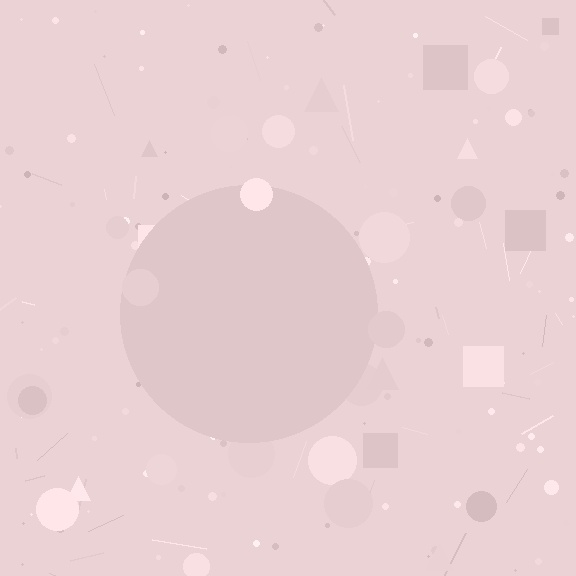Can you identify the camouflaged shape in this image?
The camouflaged shape is a circle.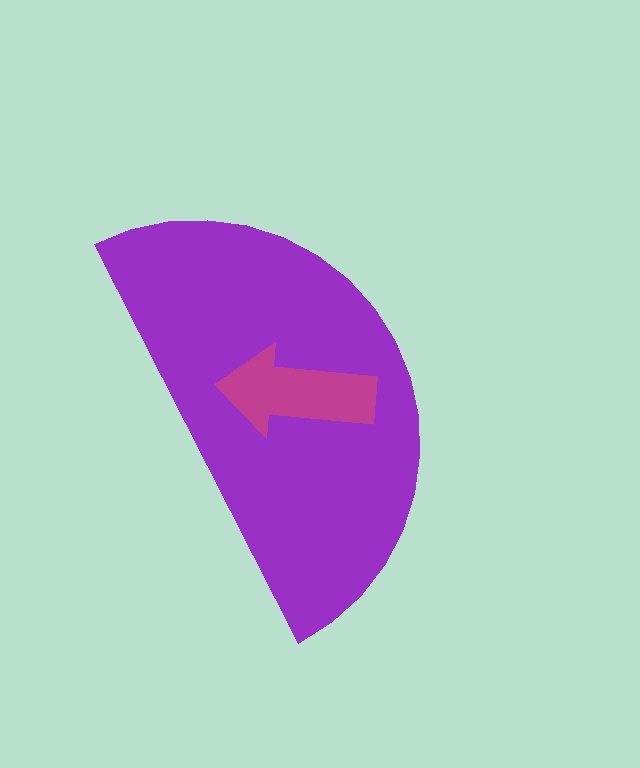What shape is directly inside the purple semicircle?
The magenta arrow.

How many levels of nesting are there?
2.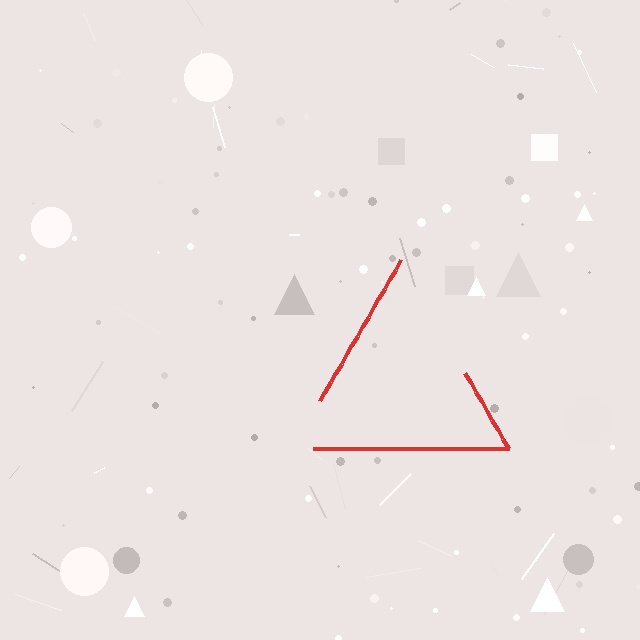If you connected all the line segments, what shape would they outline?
They would outline a triangle.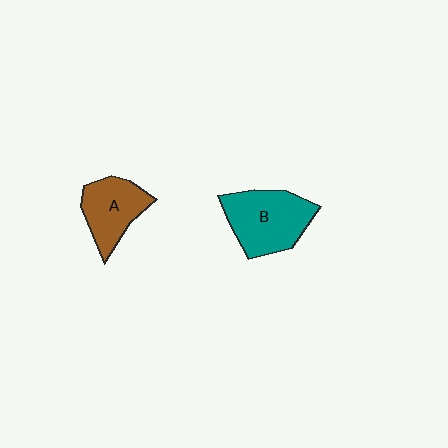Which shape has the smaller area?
Shape A (brown).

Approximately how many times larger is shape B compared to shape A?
Approximately 1.3 times.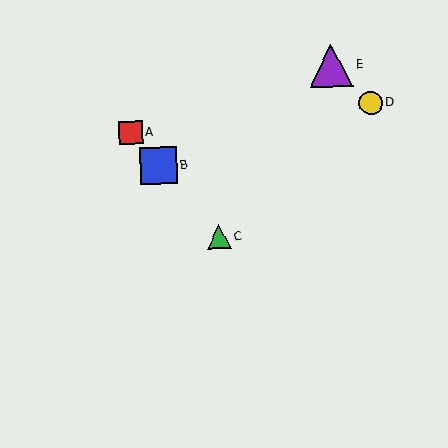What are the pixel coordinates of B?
Object B is at (159, 165).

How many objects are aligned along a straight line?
3 objects (A, B, C) are aligned along a straight line.